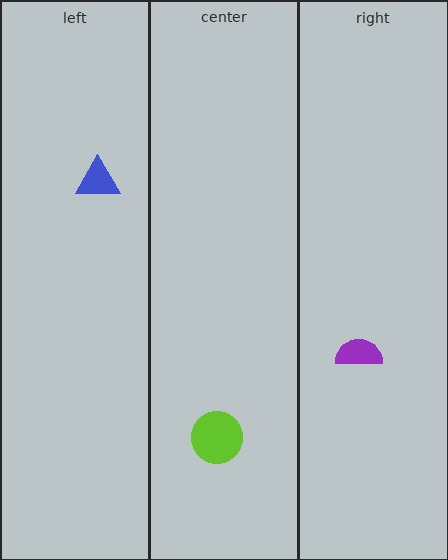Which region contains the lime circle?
The center region.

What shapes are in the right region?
The purple semicircle.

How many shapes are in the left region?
1.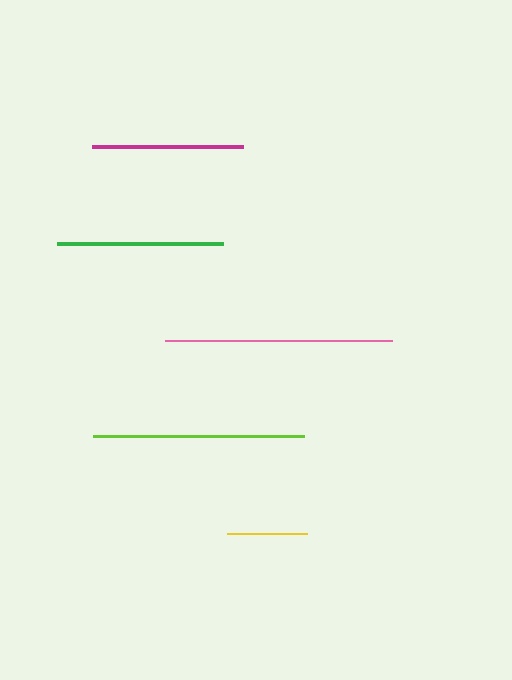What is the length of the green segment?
The green segment is approximately 165 pixels long.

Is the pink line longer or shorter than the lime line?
The pink line is longer than the lime line.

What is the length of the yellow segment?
The yellow segment is approximately 80 pixels long.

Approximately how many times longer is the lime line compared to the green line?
The lime line is approximately 1.3 times the length of the green line.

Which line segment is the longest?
The pink line is the longest at approximately 227 pixels.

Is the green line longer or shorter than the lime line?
The lime line is longer than the green line.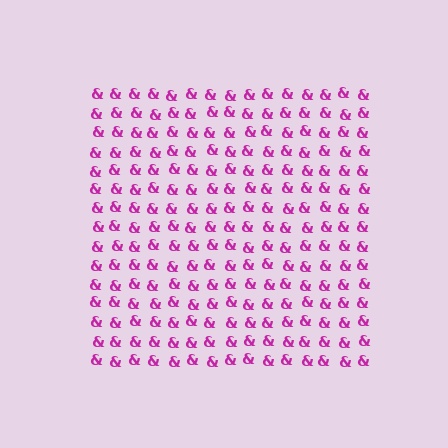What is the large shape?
The large shape is a square.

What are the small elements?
The small elements are ampersands.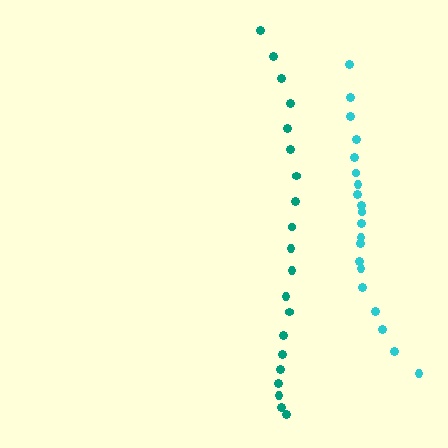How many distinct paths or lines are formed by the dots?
There are 2 distinct paths.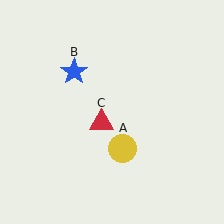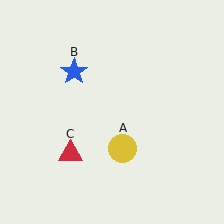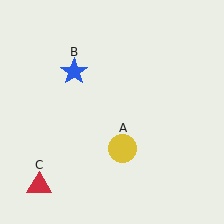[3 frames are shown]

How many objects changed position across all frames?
1 object changed position: red triangle (object C).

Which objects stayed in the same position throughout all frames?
Yellow circle (object A) and blue star (object B) remained stationary.